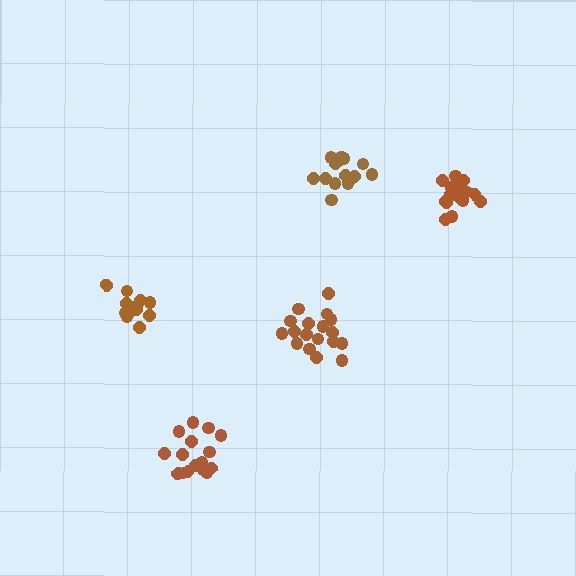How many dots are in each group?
Group 1: 18 dots, Group 2: 17 dots, Group 3: 17 dots, Group 4: 18 dots, Group 5: 12 dots (82 total).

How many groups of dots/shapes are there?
There are 5 groups.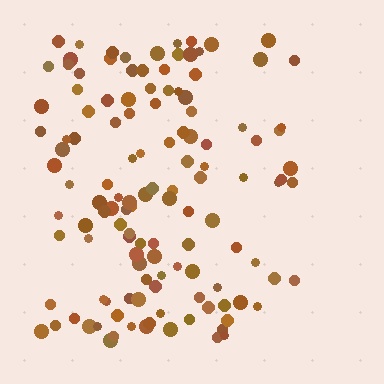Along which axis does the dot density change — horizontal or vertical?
Horizontal.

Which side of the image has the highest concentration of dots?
The left.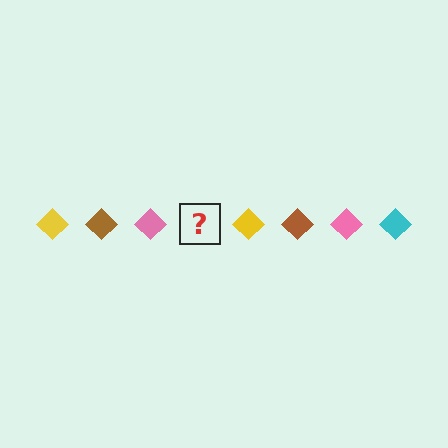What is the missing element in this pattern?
The missing element is a cyan diamond.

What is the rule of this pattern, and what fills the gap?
The rule is that the pattern cycles through yellow, brown, pink, cyan diamonds. The gap should be filled with a cyan diamond.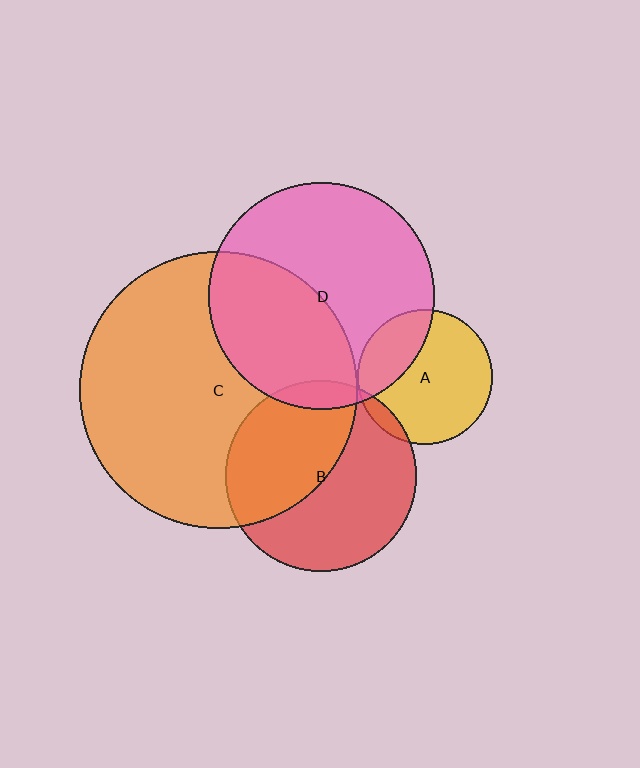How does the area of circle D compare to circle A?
Approximately 2.8 times.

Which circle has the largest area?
Circle C (orange).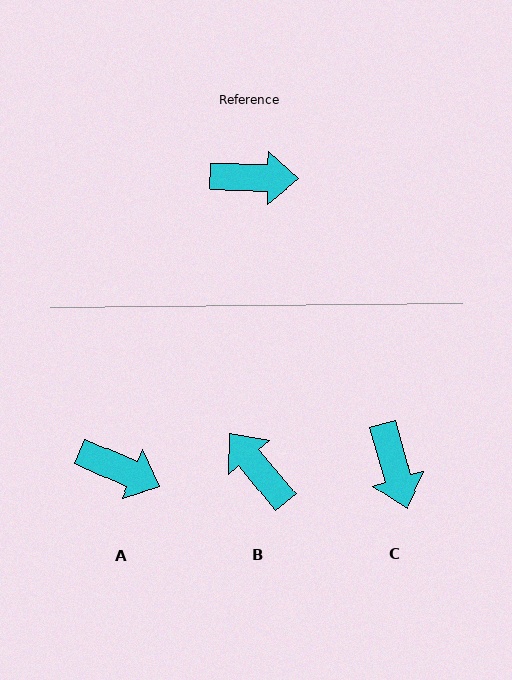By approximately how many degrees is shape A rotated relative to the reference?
Approximately 22 degrees clockwise.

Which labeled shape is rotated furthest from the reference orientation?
B, about 131 degrees away.